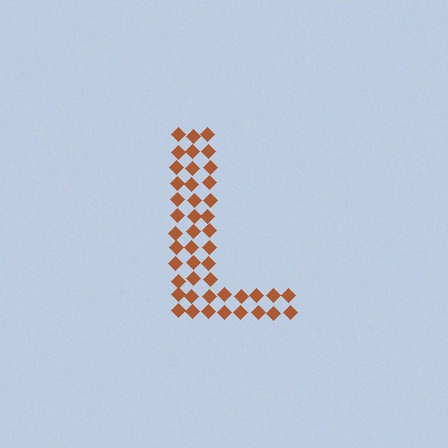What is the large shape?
The large shape is the letter L.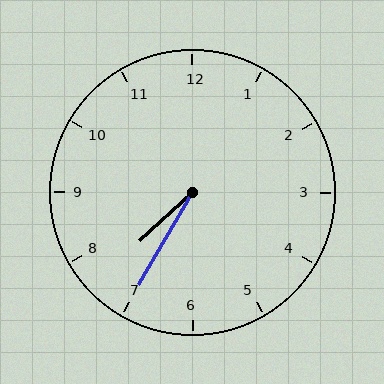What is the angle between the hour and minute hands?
Approximately 18 degrees.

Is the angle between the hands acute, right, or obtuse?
It is acute.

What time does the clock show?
7:35.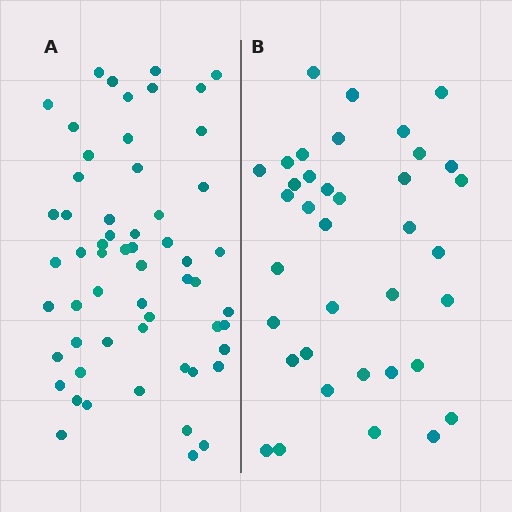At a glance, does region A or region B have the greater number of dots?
Region A (the left region) has more dots.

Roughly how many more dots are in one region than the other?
Region A has approximately 20 more dots than region B.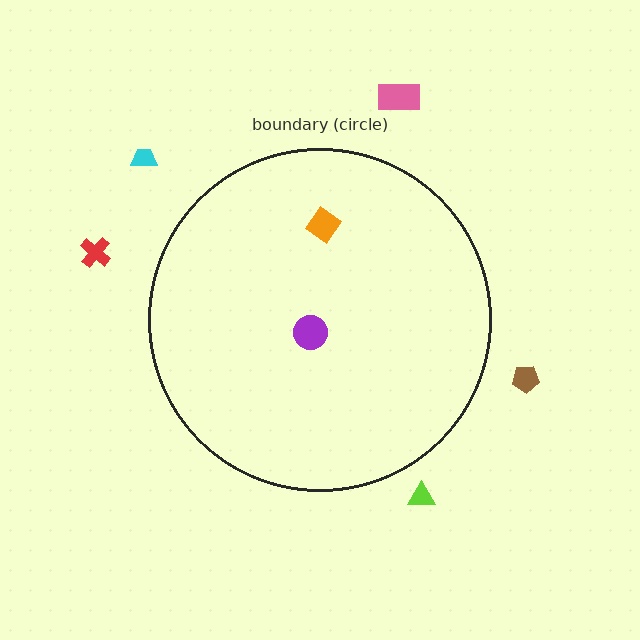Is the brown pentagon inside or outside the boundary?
Outside.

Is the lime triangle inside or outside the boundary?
Outside.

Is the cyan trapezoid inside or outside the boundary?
Outside.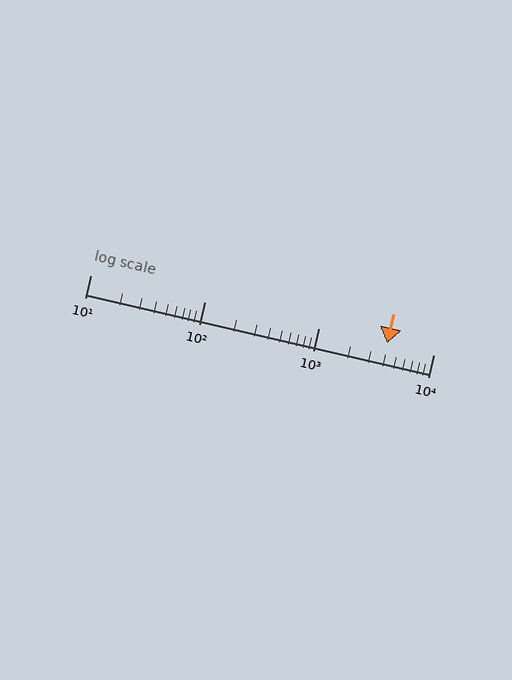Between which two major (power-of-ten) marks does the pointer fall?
The pointer is between 1000 and 10000.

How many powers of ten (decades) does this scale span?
The scale spans 3 decades, from 10 to 10000.